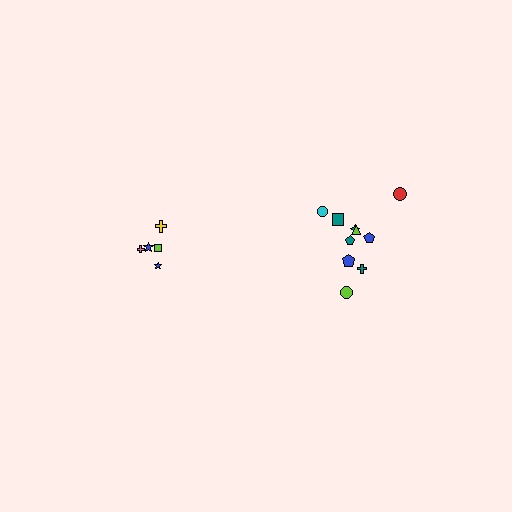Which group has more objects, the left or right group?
The right group.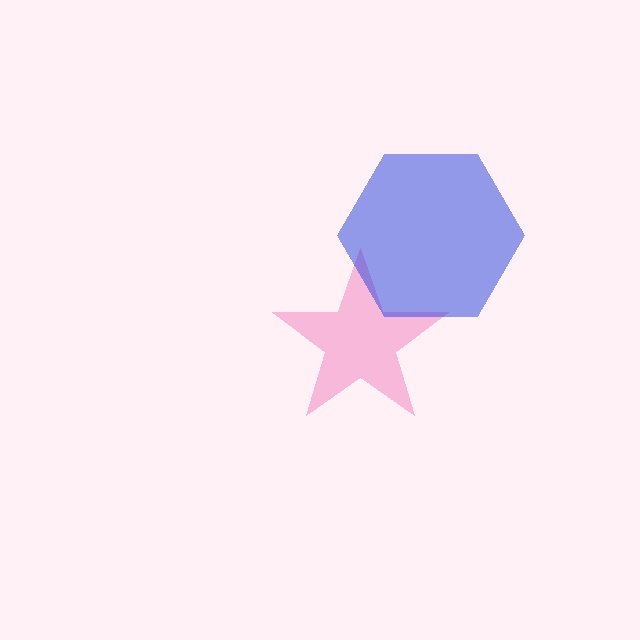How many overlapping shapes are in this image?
There are 2 overlapping shapes in the image.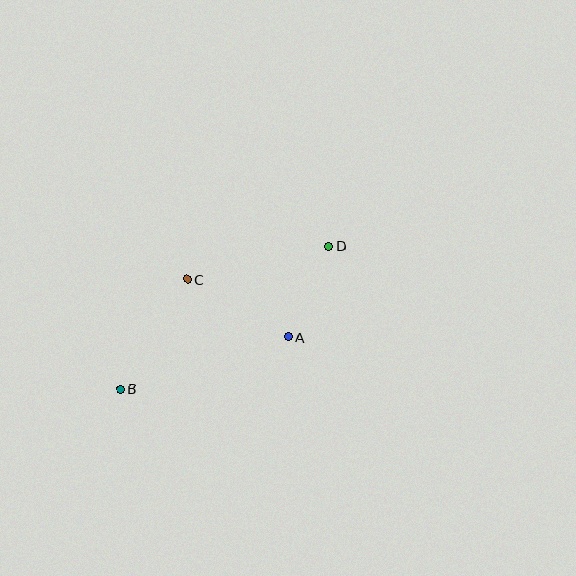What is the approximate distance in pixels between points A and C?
The distance between A and C is approximately 116 pixels.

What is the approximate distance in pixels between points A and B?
The distance between A and B is approximately 175 pixels.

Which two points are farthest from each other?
Points B and D are farthest from each other.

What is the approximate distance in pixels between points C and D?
The distance between C and D is approximately 145 pixels.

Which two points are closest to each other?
Points A and D are closest to each other.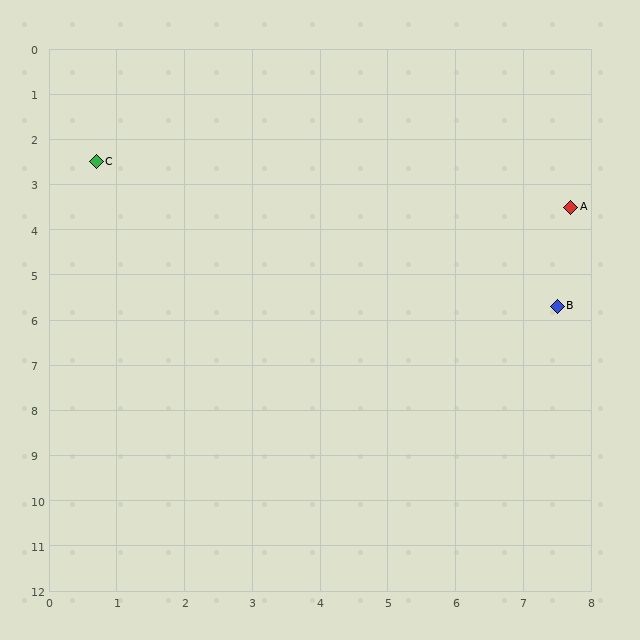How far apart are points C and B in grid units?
Points C and B are about 7.5 grid units apart.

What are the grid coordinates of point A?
Point A is at approximately (7.7, 3.5).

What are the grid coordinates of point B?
Point B is at approximately (7.5, 5.7).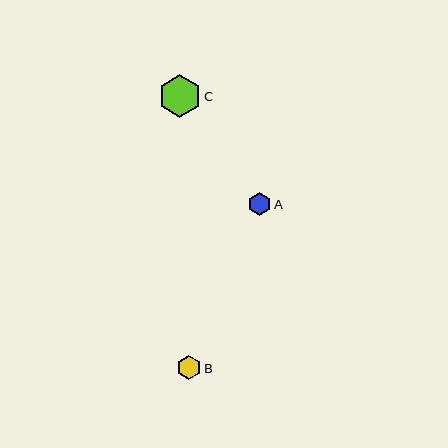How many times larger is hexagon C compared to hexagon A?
Hexagon C is approximately 1.8 times the size of hexagon A.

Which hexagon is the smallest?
Hexagon A is the smallest with a size of approximately 23 pixels.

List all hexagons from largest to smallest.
From largest to smallest: C, B, A.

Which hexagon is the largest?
Hexagon C is the largest with a size of approximately 42 pixels.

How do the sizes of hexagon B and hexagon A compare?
Hexagon B and hexagon A are approximately the same size.